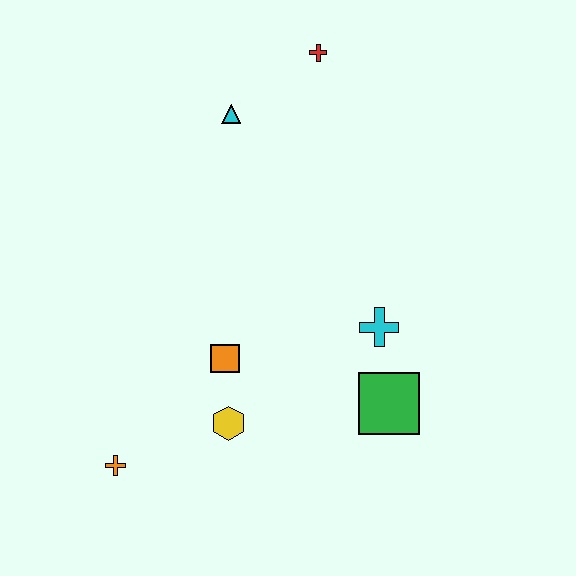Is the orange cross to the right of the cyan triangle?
No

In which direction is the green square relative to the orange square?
The green square is to the right of the orange square.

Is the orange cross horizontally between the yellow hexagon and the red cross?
No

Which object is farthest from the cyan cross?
The orange cross is farthest from the cyan cross.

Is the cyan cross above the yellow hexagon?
Yes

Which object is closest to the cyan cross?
The green square is closest to the cyan cross.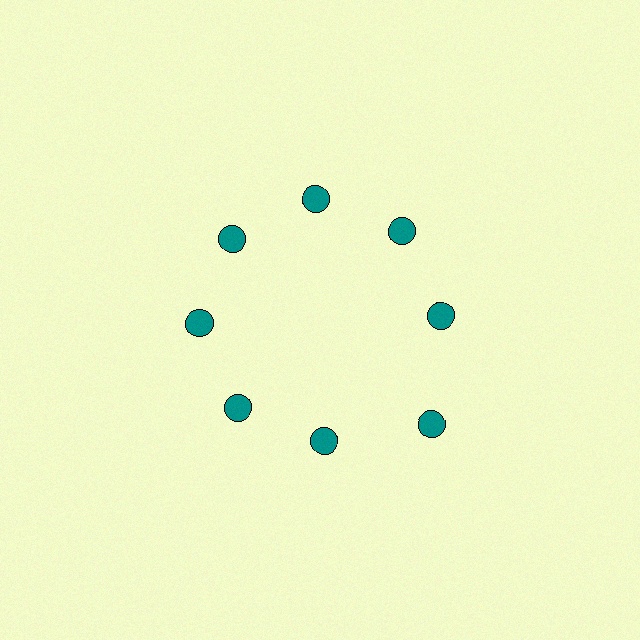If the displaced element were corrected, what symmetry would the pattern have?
It would have 8-fold rotational symmetry — the pattern would map onto itself every 45 degrees.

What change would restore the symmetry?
The symmetry would be restored by moving it inward, back onto the ring so that all 8 circles sit at equal angles and equal distance from the center.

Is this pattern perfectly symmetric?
No. The 8 teal circles are arranged in a ring, but one element near the 4 o'clock position is pushed outward from the center, breaking the 8-fold rotational symmetry.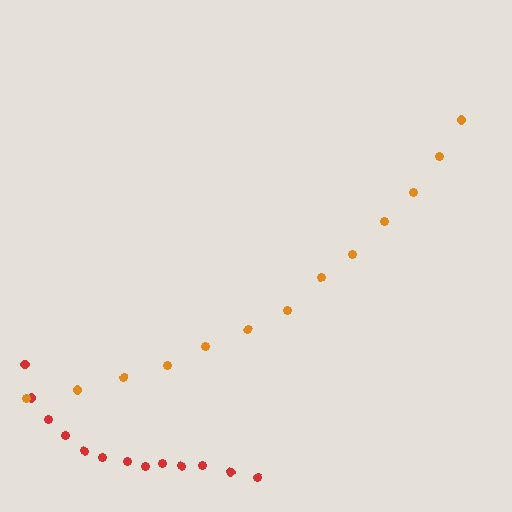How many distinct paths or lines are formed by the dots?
There are 2 distinct paths.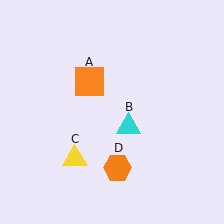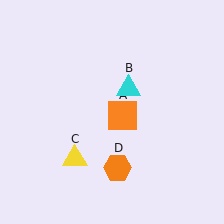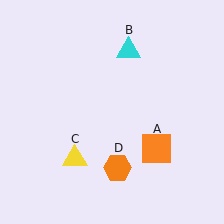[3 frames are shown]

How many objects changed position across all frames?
2 objects changed position: orange square (object A), cyan triangle (object B).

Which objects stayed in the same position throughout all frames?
Yellow triangle (object C) and orange hexagon (object D) remained stationary.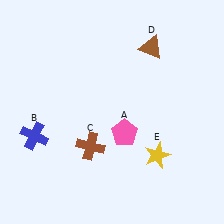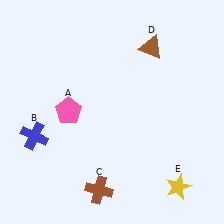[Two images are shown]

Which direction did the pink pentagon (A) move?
The pink pentagon (A) moved left.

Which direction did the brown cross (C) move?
The brown cross (C) moved down.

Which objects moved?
The objects that moved are: the pink pentagon (A), the brown cross (C), the yellow star (E).